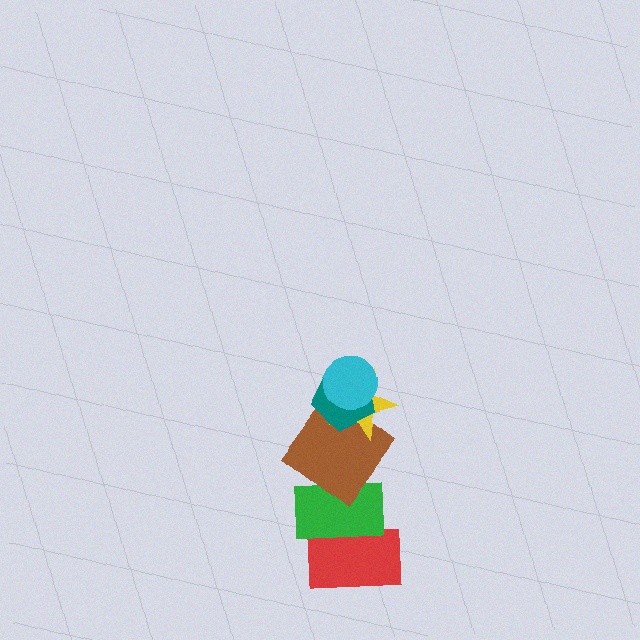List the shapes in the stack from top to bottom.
From top to bottom: the cyan circle, the teal pentagon, the yellow star, the brown diamond, the green rectangle, the red rectangle.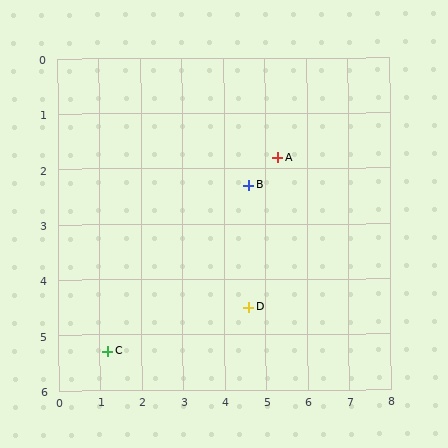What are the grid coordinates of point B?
Point B is at approximately (4.6, 2.3).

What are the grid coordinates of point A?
Point A is at approximately (5.3, 1.8).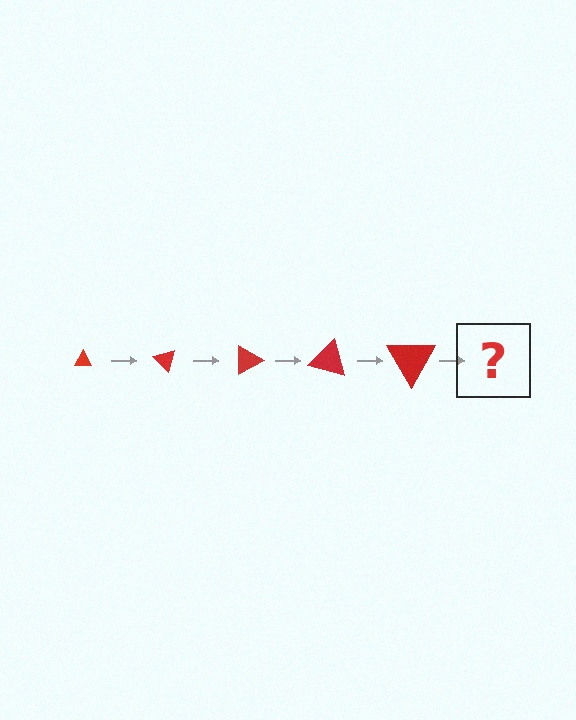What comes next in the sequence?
The next element should be a triangle, larger than the previous one and rotated 225 degrees from the start.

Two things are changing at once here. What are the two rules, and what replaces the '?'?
The two rules are that the triangle grows larger each step and it rotates 45 degrees each step. The '?' should be a triangle, larger than the previous one and rotated 225 degrees from the start.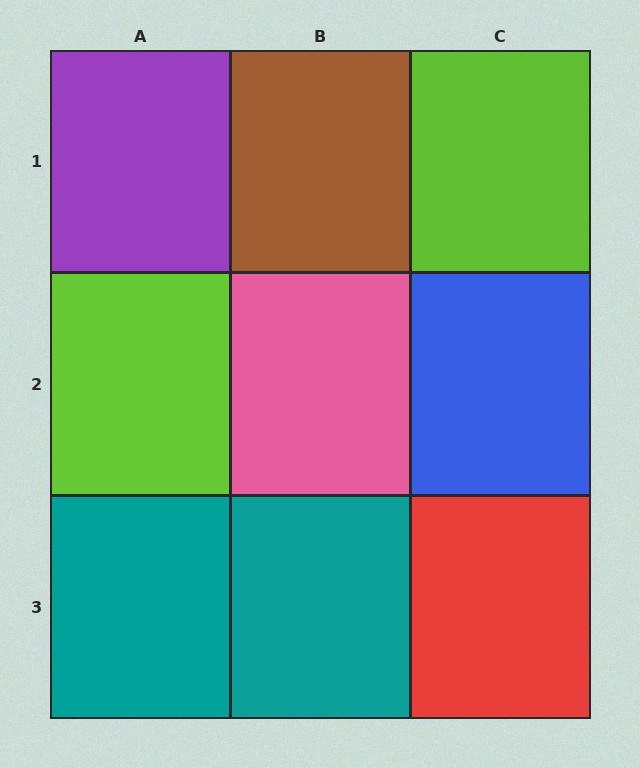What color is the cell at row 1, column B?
Brown.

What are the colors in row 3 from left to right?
Teal, teal, red.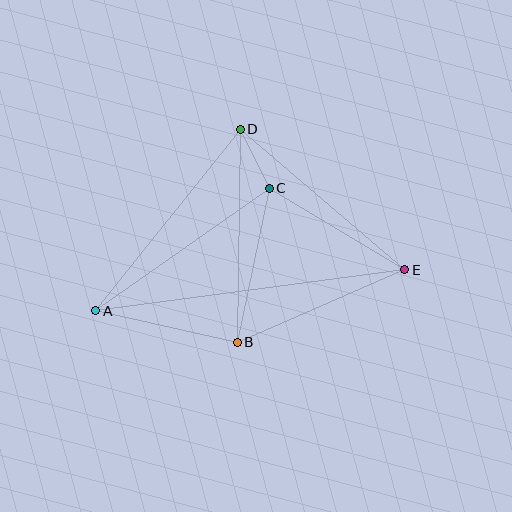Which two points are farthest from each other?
Points A and E are farthest from each other.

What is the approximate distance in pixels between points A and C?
The distance between A and C is approximately 212 pixels.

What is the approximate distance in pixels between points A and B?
The distance between A and B is approximately 145 pixels.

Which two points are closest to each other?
Points C and D are closest to each other.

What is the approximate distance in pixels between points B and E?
The distance between B and E is approximately 183 pixels.